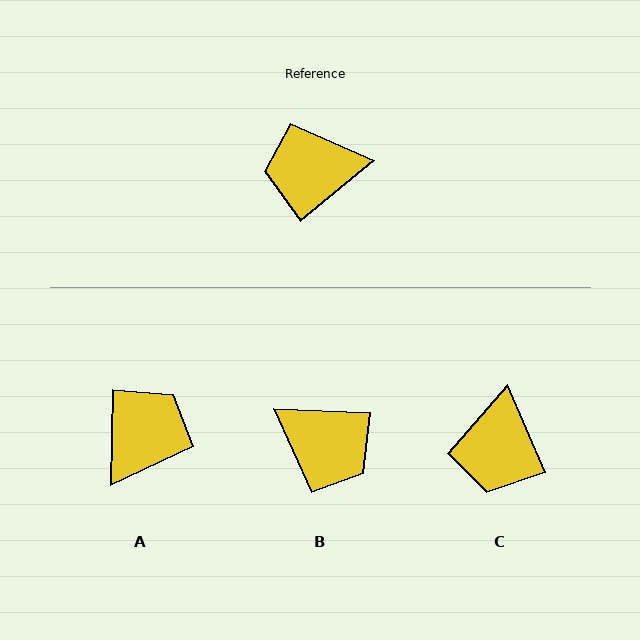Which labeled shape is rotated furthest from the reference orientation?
B, about 139 degrees away.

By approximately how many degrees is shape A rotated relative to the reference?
Approximately 130 degrees clockwise.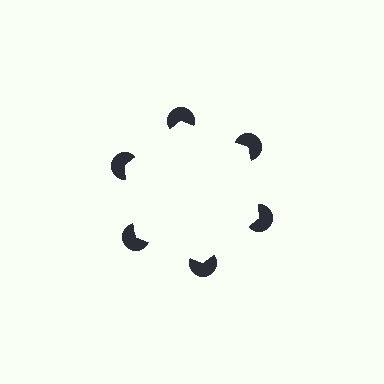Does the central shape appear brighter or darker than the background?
It typically appears slightly brighter than the background, even though no actual brightness change is drawn.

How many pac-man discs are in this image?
There are 6 — one at each vertex of the illusory hexagon.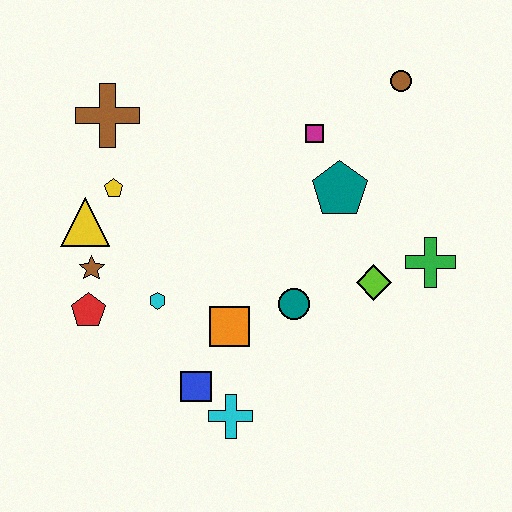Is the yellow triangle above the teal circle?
Yes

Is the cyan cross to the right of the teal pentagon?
No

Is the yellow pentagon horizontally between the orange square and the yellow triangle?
Yes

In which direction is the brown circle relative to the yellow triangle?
The brown circle is to the right of the yellow triangle.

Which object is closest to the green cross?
The lime diamond is closest to the green cross.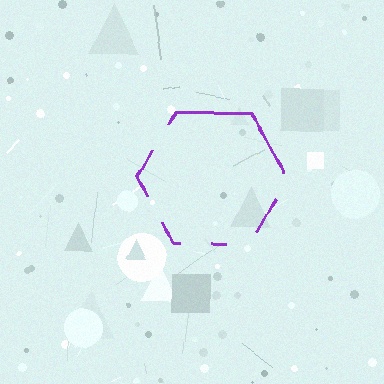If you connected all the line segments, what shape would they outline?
They would outline a hexagon.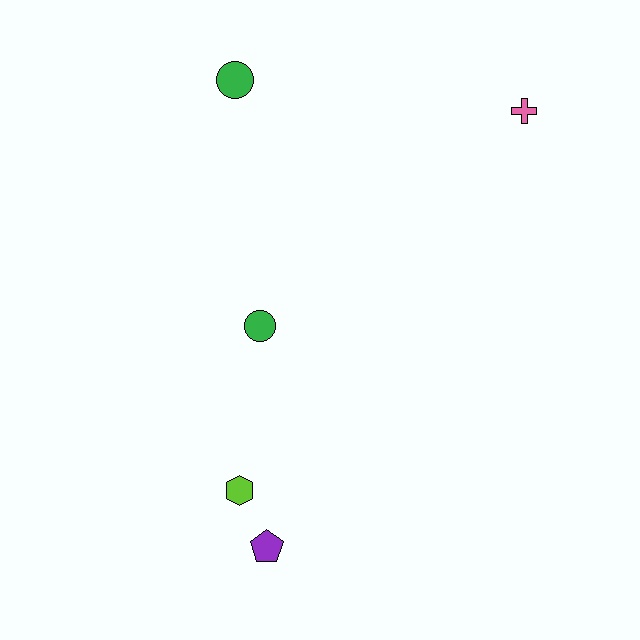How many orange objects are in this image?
There are no orange objects.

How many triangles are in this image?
There are no triangles.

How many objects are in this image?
There are 5 objects.